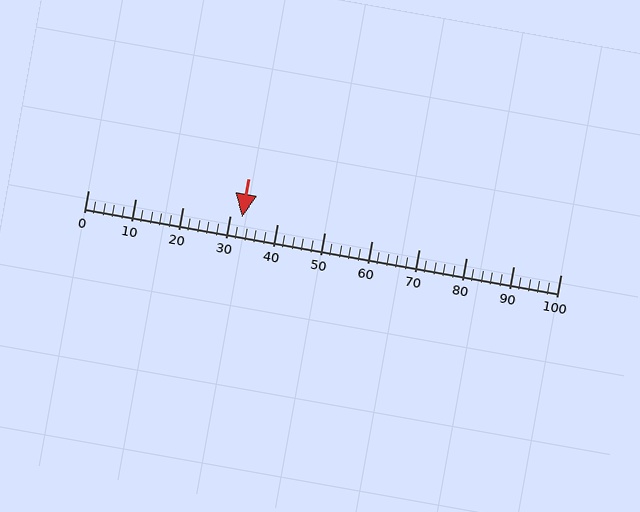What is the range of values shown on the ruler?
The ruler shows values from 0 to 100.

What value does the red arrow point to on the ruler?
The red arrow points to approximately 33.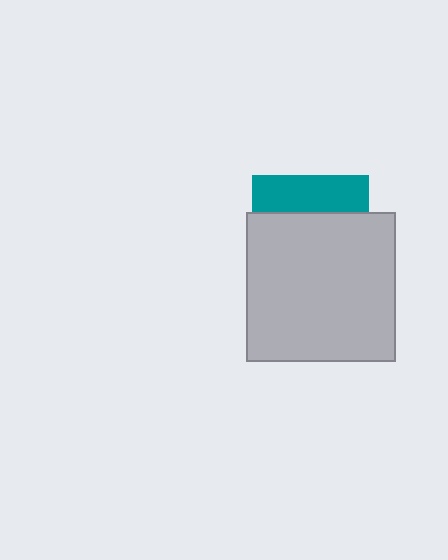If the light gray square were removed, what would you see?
You would see the complete teal square.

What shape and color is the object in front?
The object in front is a light gray square.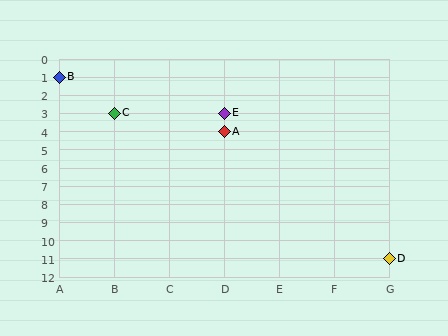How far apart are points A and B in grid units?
Points A and B are 3 columns and 3 rows apart (about 4.2 grid units diagonally).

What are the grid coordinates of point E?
Point E is at grid coordinates (D, 3).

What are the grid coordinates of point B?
Point B is at grid coordinates (A, 1).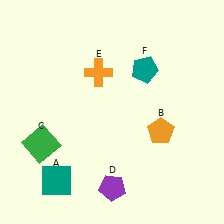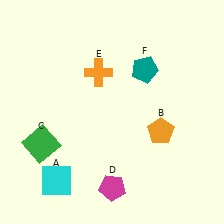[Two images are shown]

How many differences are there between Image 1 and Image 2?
There are 2 differences between the two images.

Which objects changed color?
A changed from teal to cyan. D changed from purple to magenta.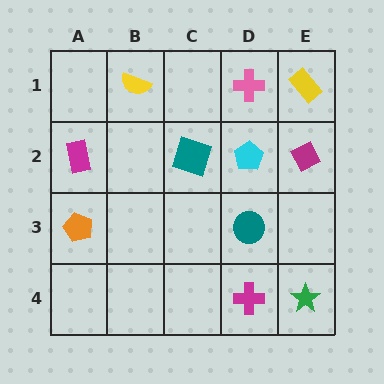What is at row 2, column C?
A teal square.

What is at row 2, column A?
A magenta rectangle.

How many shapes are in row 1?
3 shapes.